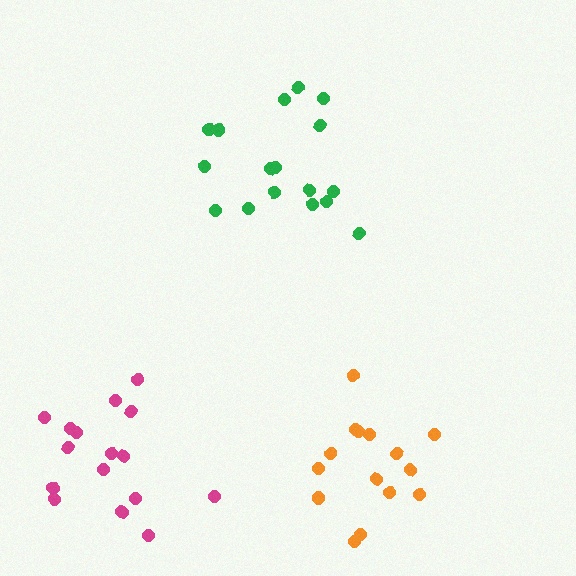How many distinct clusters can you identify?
There are 3 distinct clusters.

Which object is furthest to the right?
The orange cluster is rightmost.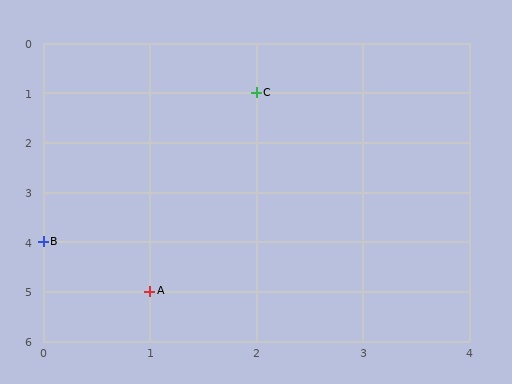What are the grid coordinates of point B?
Point B is at grid coordinates (0, 4).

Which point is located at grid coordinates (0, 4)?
Point B is at (0, 4).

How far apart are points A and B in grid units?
Points A and B are 1 column and 1 row apart (about 1.4 grid units diagonally).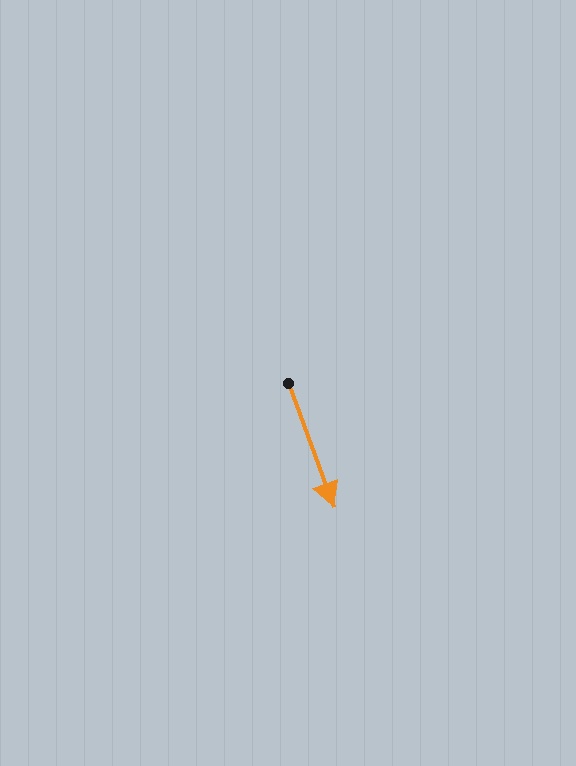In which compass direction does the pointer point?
South.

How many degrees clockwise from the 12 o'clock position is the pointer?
Approximately 160 degrees.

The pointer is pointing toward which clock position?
Roughly 5 o'clock.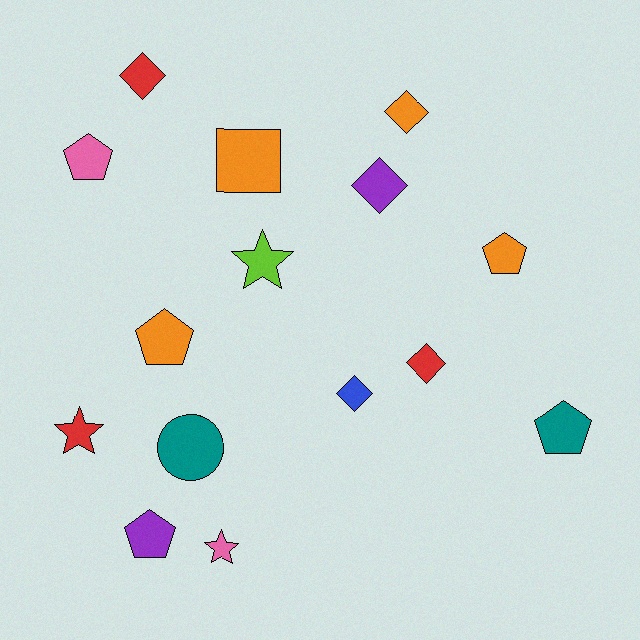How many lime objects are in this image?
There is 1 lime object.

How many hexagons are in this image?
There are no hexagons.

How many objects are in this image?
There are 15 objects.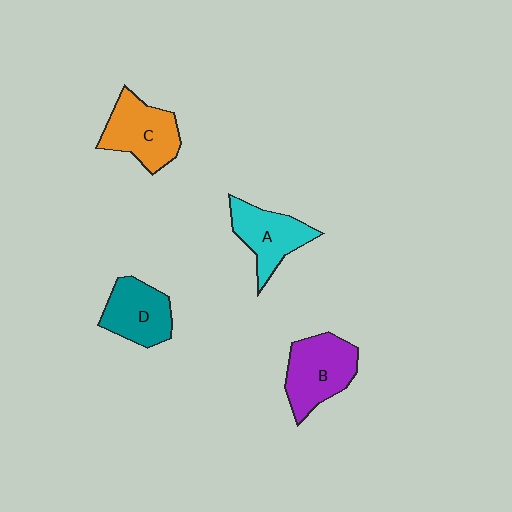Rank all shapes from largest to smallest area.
From largest to smallest: B (purple), C (orange), A (cyan), D (teal).